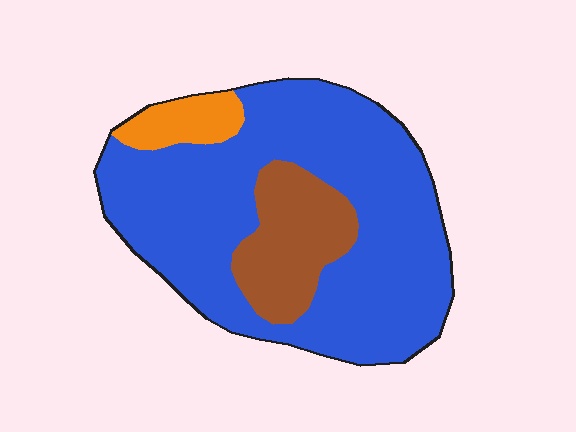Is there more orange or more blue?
Blue.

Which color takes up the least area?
Orange, at roughly 5%.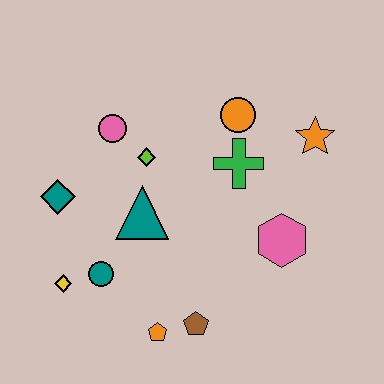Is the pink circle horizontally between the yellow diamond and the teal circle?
No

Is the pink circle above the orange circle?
No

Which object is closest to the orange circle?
The green cross is closest to the orange circle.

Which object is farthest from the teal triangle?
The orange star is farthest from the teal triangle.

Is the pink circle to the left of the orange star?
Yes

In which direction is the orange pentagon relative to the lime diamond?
The orange pentagon is below the lime diamond.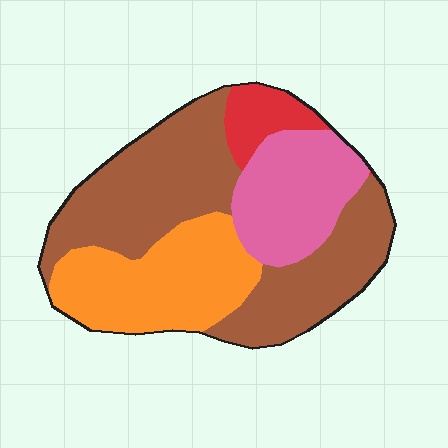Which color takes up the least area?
Red, at roughly 5%.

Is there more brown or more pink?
Brown.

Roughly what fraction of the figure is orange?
Orange takes up between a quarter and a half of the figure.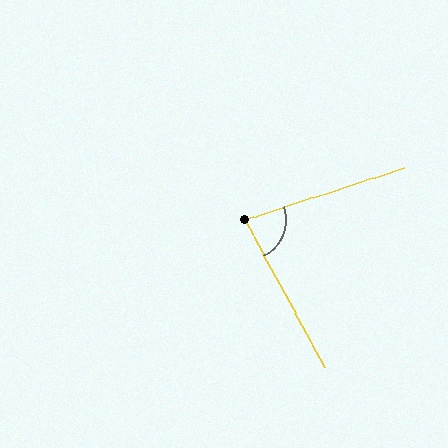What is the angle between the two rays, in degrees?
Approximately 80 degrees.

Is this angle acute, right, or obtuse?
It is acute.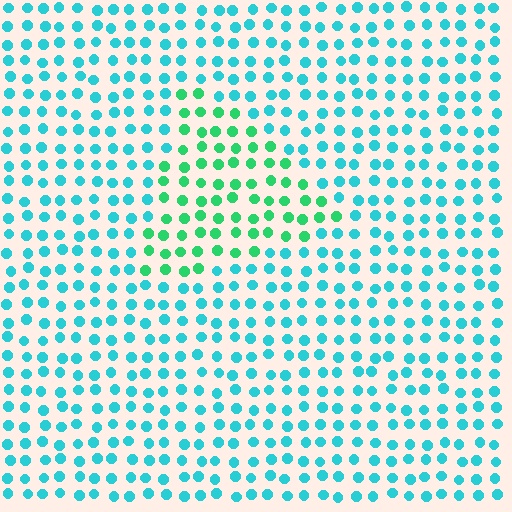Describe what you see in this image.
The image is filled with small cyan elements in a uniform arrangement. A triangle-shaped region is visible where the elements are tinted to a slightly different hue, forming a subtle color boundary.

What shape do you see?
I see a triangle.